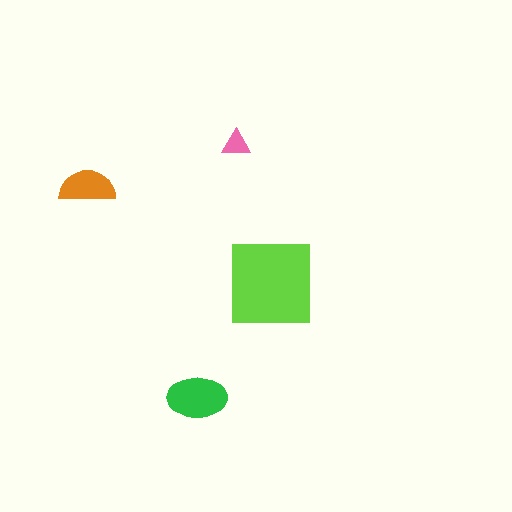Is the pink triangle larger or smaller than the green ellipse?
Smaller.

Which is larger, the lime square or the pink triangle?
The lime square.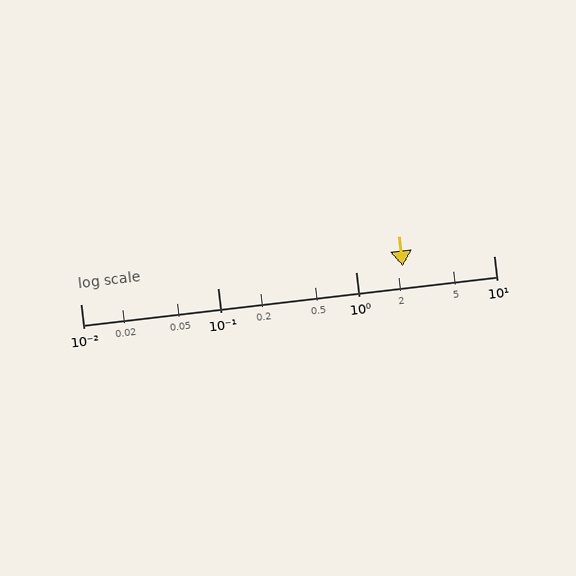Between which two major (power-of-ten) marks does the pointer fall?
The pointer is between 1 and 10.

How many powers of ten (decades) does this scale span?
The scale spans 3 decades, from 0.01 to 10.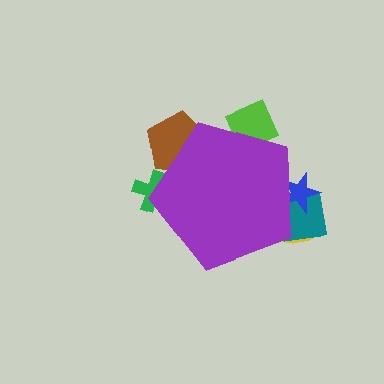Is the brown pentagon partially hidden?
Yes, the brown pentagon is partially hidden behind the purple pentagon.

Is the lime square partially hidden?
Yes, the lime square is partially hidden behind the purple pentagon.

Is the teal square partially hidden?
Yes, the teal square is partially hidden behind the purple pentagon.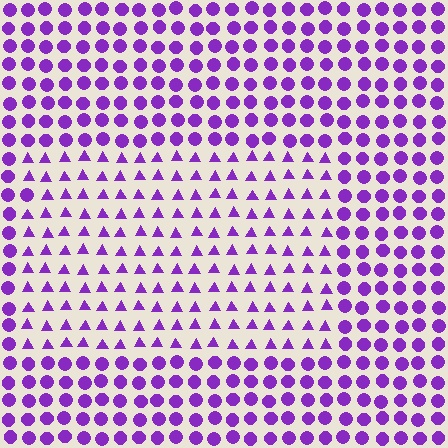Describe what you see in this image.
The image is filled with small purple elements arranged in a uniform grid. A rectangle-shaped region contains triangles, while the surrounding area contains circles. The boundary is defined purely by the change in element shape.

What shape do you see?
I see a rectangle.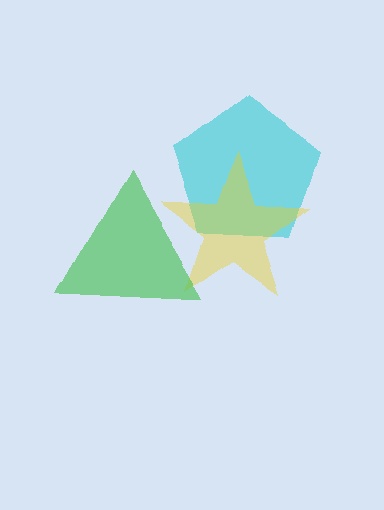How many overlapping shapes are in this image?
There are 3 overlapping shapes in the image.